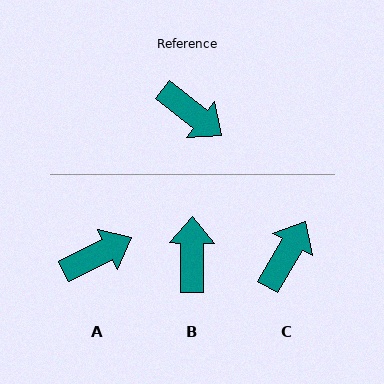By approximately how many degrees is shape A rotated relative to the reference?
Approximately 64 degrees counter-clockwise.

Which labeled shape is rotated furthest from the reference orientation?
B, about 128 degrees away.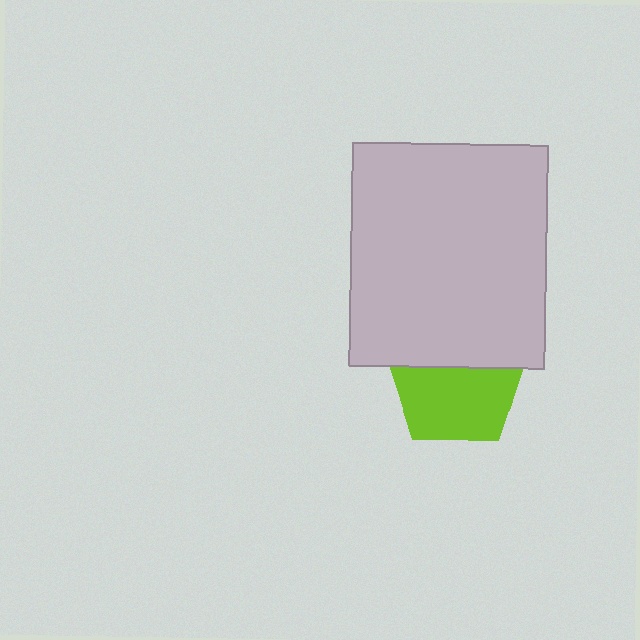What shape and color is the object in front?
The object in front is a light gray rectangle.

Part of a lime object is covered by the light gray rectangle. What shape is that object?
It is a pentagon.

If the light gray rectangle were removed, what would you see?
You would see the complete lime pentagon.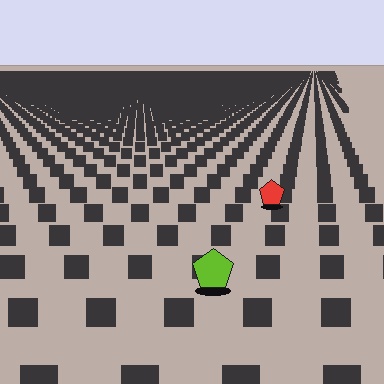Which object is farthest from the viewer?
The red pentagon is farthest from the viewer. It appears smaller and the ground texture around it is denser.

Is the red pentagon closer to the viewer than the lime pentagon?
No. The lime pentagon is closer — you can tell from the texture gradient: the ground texture is coarser near it.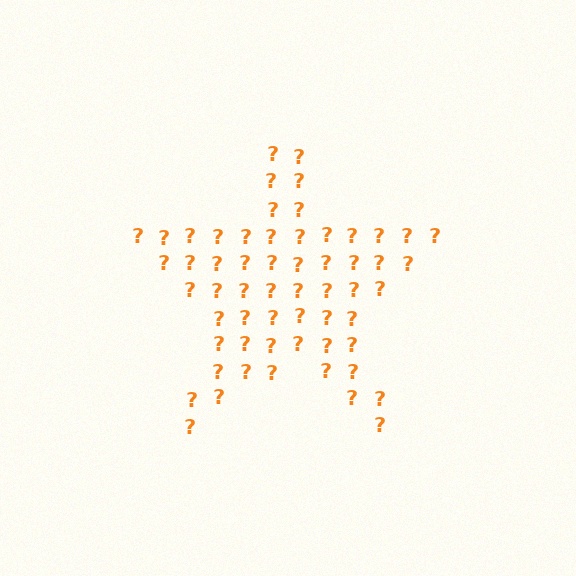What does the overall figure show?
The overall figure shows a star.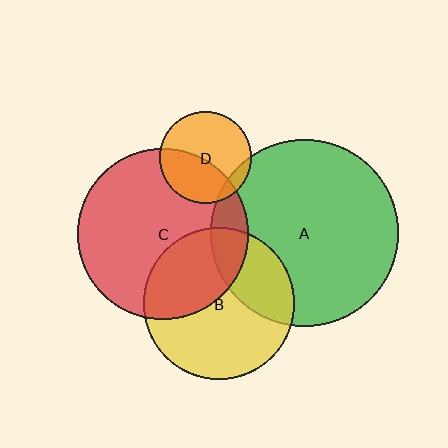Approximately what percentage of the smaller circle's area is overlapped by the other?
Approximately 40%.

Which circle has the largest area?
Circle A (green).